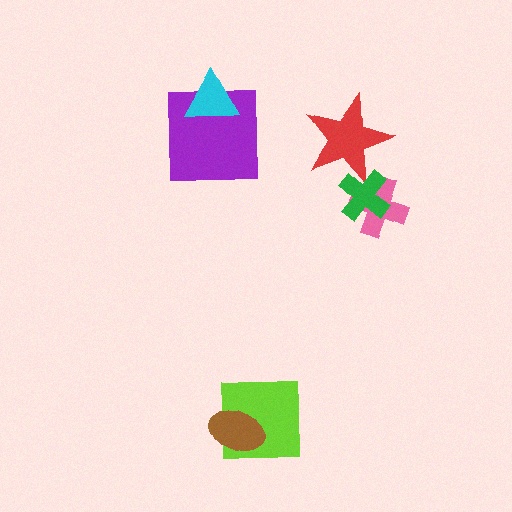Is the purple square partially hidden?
Yes, it is partially covered by another shape.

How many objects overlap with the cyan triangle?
1 object overlaps with the cyan triangle.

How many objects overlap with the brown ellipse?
1 object overlaps with the brown ellipse.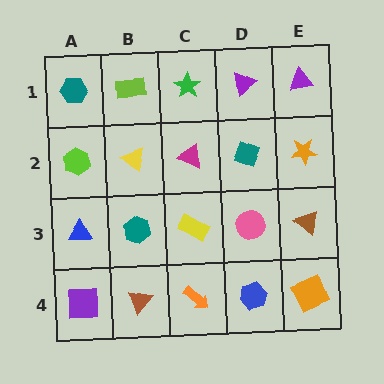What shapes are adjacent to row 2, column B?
A lime rectangle (row 1, column B), a teal hexagon (row 3, column B), a lime hexagon (row 2, column A), a magenta triangle (row 2, column C).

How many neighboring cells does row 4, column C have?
3.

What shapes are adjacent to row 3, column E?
An orange star (row 2, column E), an orange square (row 4, column E), a pink circle (row 3, column D).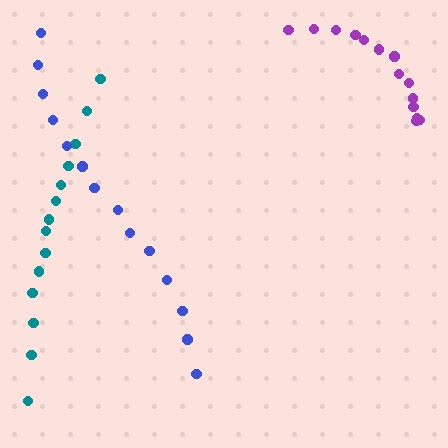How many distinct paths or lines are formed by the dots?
There are 3 distinct paths.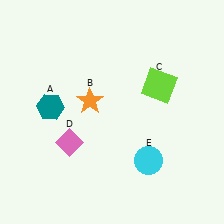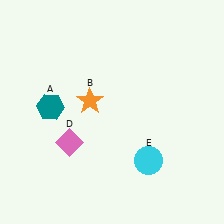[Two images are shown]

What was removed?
The lime square (C) was removed in Image 2.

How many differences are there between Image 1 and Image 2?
There is 1 difference between the two images.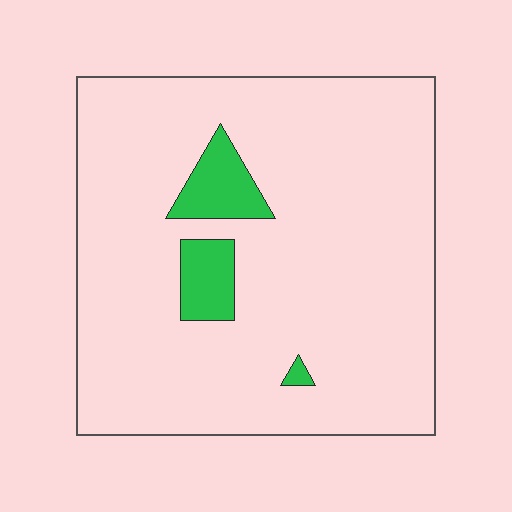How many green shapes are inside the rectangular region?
3.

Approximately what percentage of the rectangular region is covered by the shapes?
Approximately 10%.